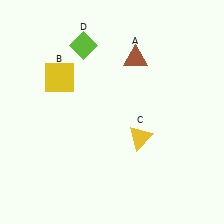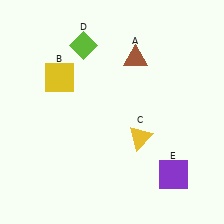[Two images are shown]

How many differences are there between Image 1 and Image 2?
There is 1 difference between the two images.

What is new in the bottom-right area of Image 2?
A purple square (E) was added in the bottom-right area of Image 2.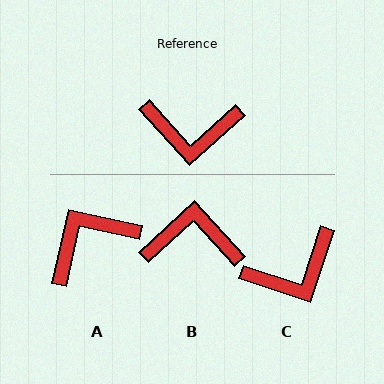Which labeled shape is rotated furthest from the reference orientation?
B, about 179 degrees away.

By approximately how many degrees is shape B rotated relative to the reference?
Approximately 179 degrees clockwise.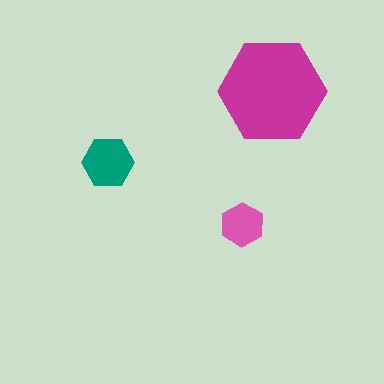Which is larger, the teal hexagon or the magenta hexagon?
The magenta one.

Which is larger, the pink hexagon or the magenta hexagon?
The magenta one.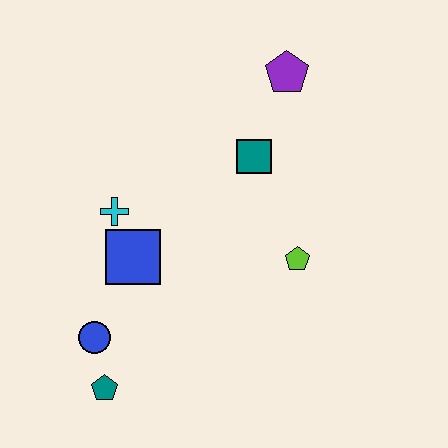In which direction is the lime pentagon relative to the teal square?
The lime pentagon is below the teal square.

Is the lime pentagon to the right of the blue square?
Yes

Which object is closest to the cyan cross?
The blue square is closest to the cyan cross.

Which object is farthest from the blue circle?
The purple pentagon is farthest from the blue circle.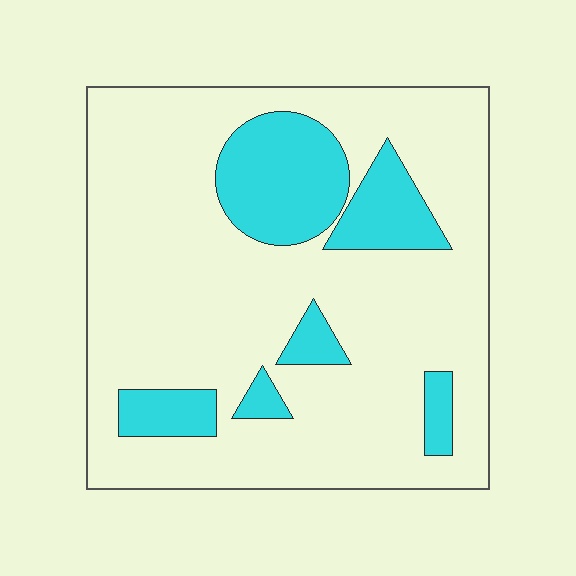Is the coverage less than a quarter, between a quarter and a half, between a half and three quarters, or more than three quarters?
Less than a quarter.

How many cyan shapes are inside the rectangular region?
6.